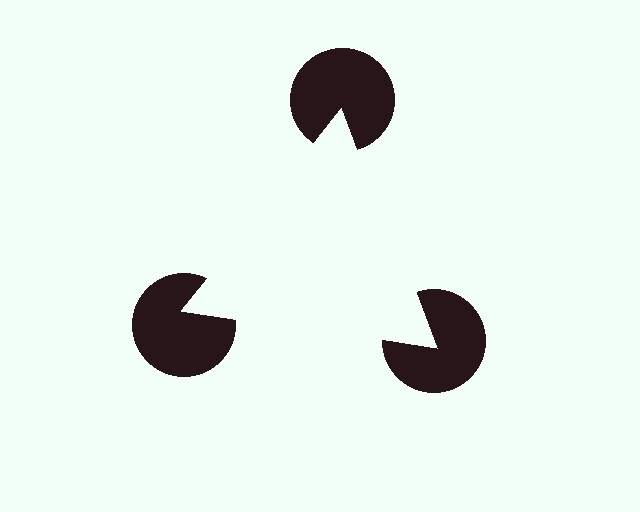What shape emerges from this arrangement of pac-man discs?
An illusory triangle — its edges are inferred from the aligned wedge cuts in the pac-man discs, not physically drawn.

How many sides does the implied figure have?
3 sides.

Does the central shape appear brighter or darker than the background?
It typically appears slightly brighter than the background, even though no actual brightness change is drawn.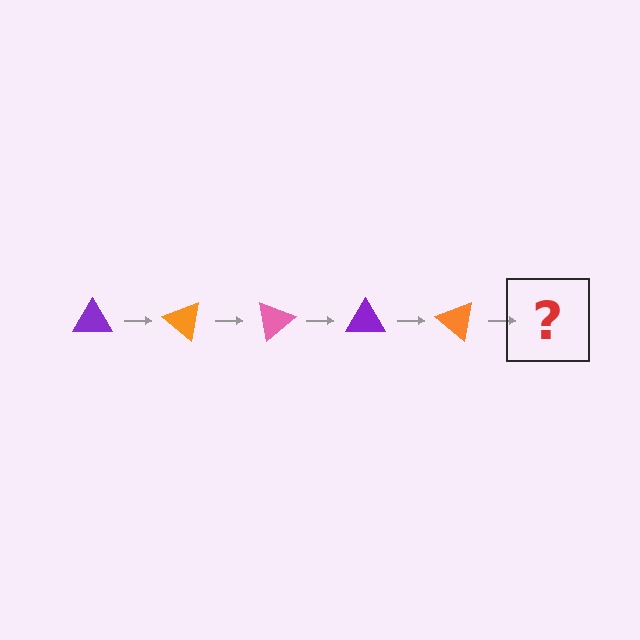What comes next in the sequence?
The next element should be a pink triangle, rotated 200 degrees from the start.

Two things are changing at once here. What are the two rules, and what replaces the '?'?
The two rules are that it rotates 40 degrees each step and the color cycles through purple, orange, and pink. The '?' should be a pink triangle, rotated 200 degrees from the start.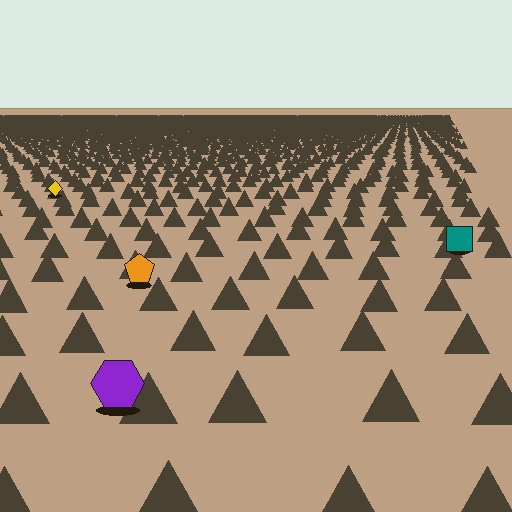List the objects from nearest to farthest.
From nearest to farthest: the purple hexagon, the orange pentagon, the teal square, the yellow diamond.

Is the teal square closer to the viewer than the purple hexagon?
No. The purple hexagon is closer — you can tell from the texture gradient: the ground texture is coarser near it.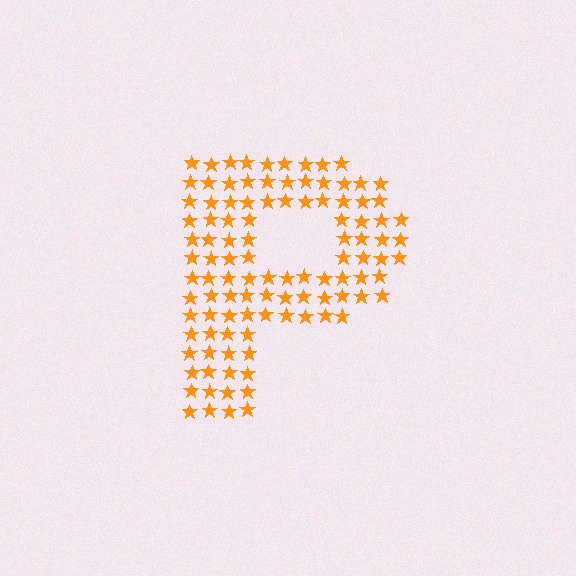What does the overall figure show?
The overall figure shows the letter P.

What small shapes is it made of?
It is made of small stars.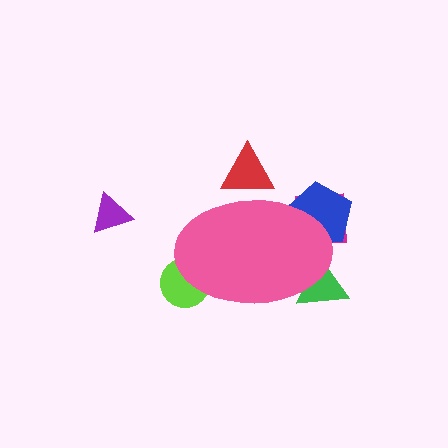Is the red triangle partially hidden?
Yes, the red triangle is partially hidden behind the pink ellipse.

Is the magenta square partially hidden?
Yes, the magenta square is partially hidden behind the pink ellipse.